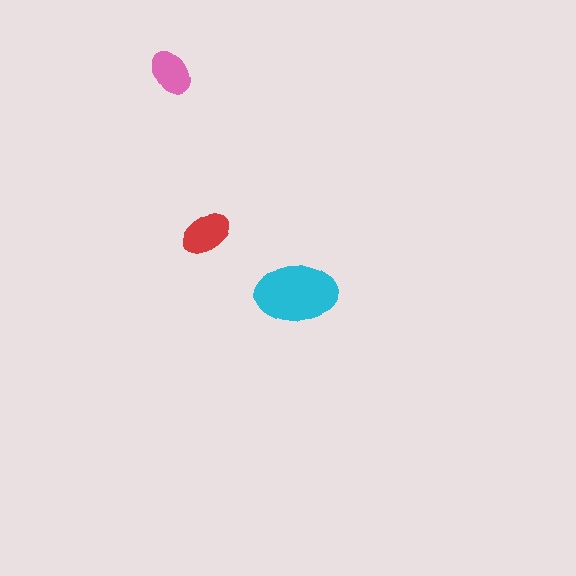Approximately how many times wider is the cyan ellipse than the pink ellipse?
About 2 times wider.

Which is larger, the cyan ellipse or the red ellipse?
The cyan one.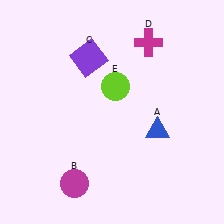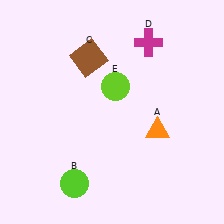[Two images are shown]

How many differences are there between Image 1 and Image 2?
There are 3 differences between the two images.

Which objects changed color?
A changed from blue to orange. B changed from magenta to lime. C changed from purple to brown.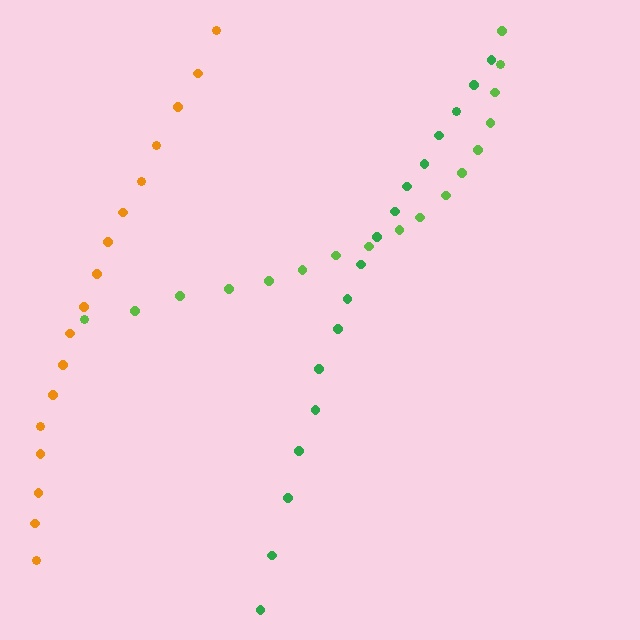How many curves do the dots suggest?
There are 3 distinct paths.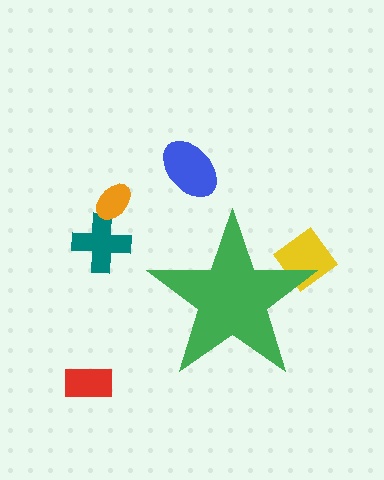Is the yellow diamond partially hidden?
Yes, the yellow diamond is partially hidden behind the green star.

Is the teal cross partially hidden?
No, the teal cross is fully visible.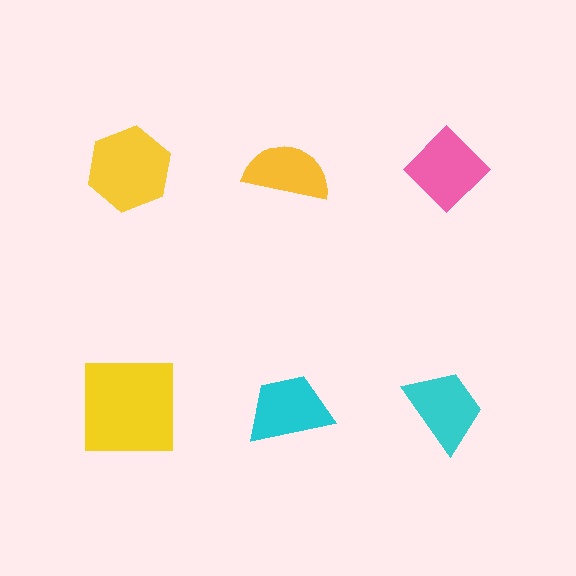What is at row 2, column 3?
A cyan trapezoid.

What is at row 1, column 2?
A yellow semicircle.